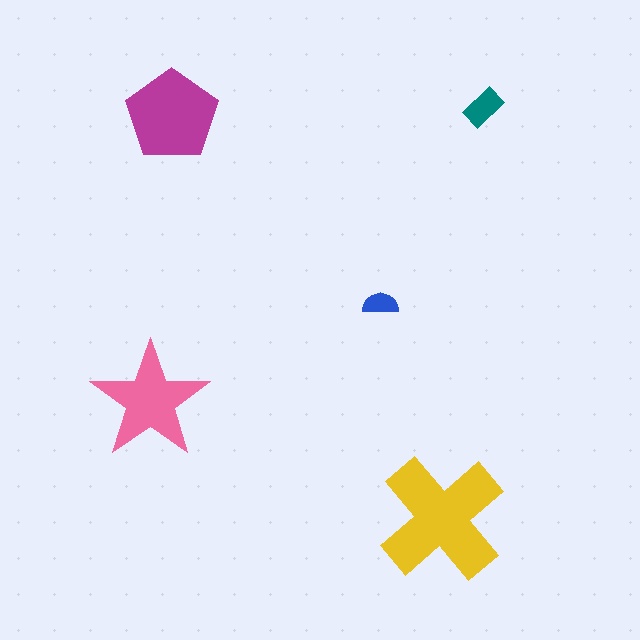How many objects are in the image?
There are 5 objects in the image.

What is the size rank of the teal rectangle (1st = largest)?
4th.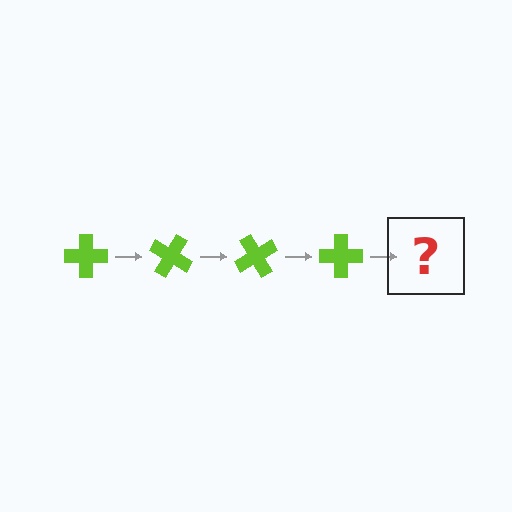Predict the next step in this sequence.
The next step is a lime cross rotated 120 degrees.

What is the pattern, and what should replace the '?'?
The pattern is that the cross rotates 30 degrees each step. The '?' should be a lime cross rotated 120 degrees.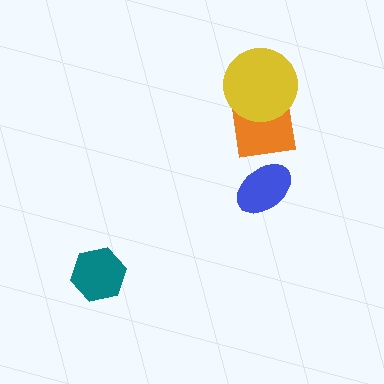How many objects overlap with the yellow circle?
1 object overlaps with the yellow circle.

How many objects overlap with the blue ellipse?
0 objects overlap with the blue ellipse.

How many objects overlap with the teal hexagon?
0 objects overlap with the teal hexagon.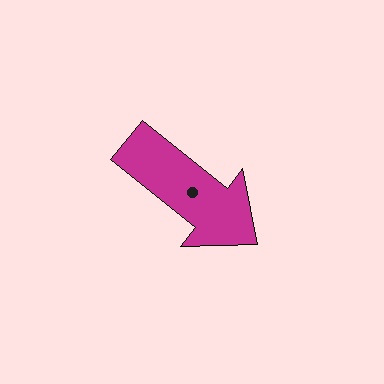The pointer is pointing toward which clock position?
Roughly 4 o'clock.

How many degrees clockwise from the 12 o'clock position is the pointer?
Approximately 129 degrees.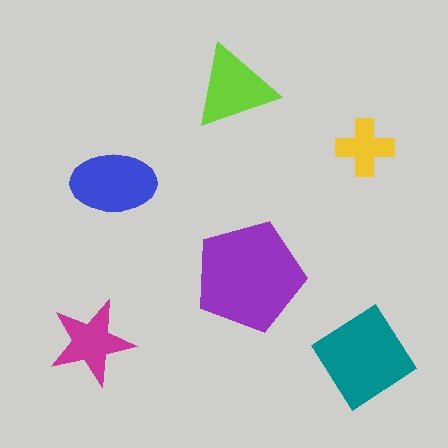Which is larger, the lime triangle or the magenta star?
The lime triangle.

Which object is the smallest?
The yellow cross.